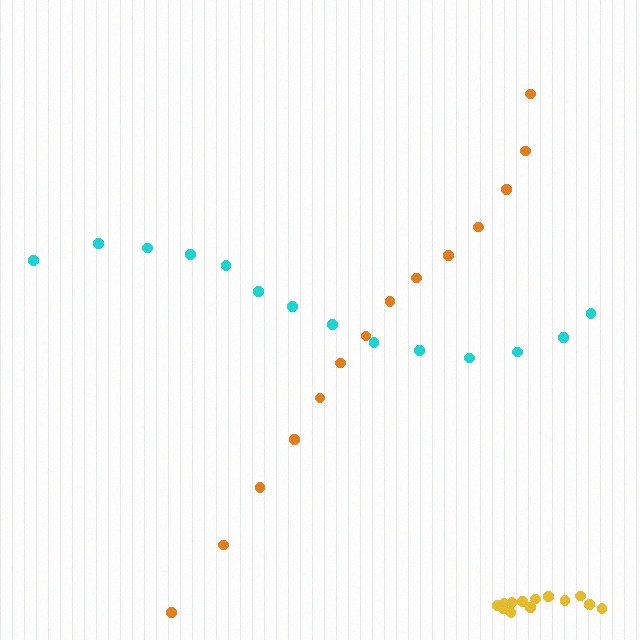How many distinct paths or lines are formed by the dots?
There are 3 distinct paths.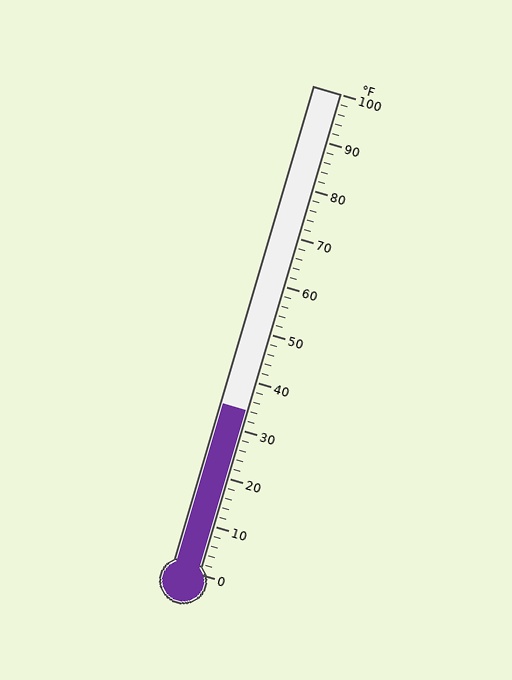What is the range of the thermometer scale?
The thermometer scale ranges from 0°F to 100°F.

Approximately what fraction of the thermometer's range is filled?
The thermometer is filled to approximately 35% of its range.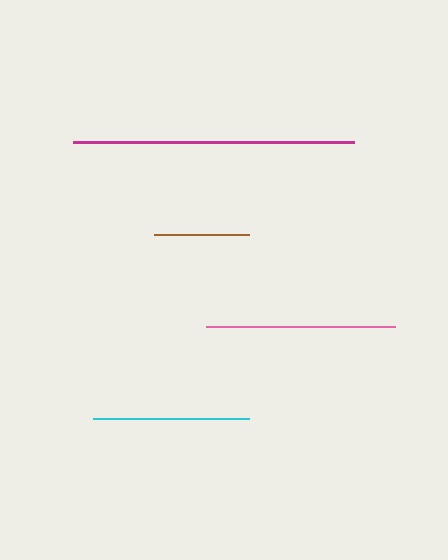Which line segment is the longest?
The magenta line is the longest at approximately 282 pixels.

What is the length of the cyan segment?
The cyan segment is approximately 156 pixels long.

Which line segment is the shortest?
The brown line is the shortest at approximately 95 pixels.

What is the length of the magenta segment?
The magenta segment is approximately 282 pixels long.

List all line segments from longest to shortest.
From longest to shortest: magenta, pink, cyan, brown.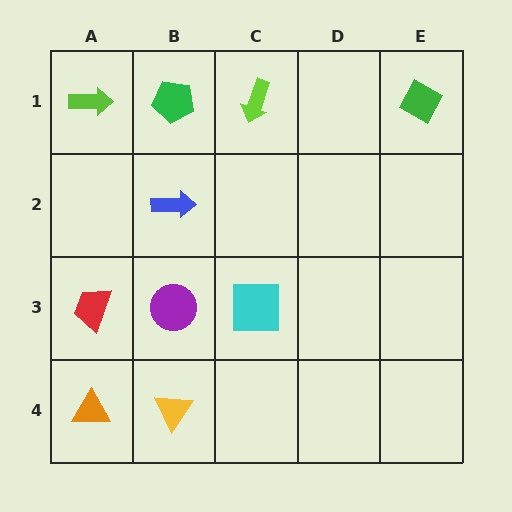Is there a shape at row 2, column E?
No, that cell is empty.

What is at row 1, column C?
A lime arrow.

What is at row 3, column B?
A purple circle.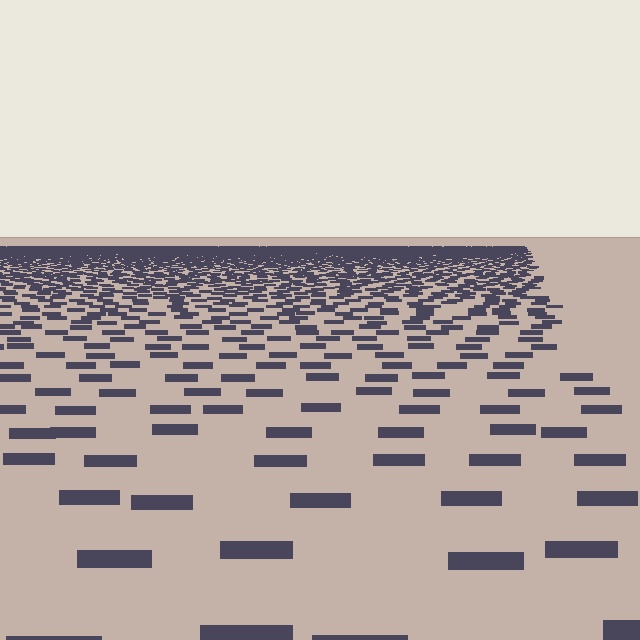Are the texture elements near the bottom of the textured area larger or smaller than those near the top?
Larger. Near the bottom, elements are closer to the viewer and appear at a bigger on-screen size.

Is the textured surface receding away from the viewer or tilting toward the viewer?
The surface is receding away from the viewer. Texture elements get smaller and denser toward the top.